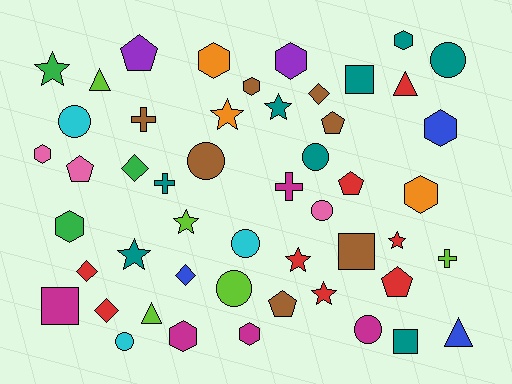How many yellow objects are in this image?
There are no yellow objects.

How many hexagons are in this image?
There are 10 hexagons.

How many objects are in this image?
There are 50 objects.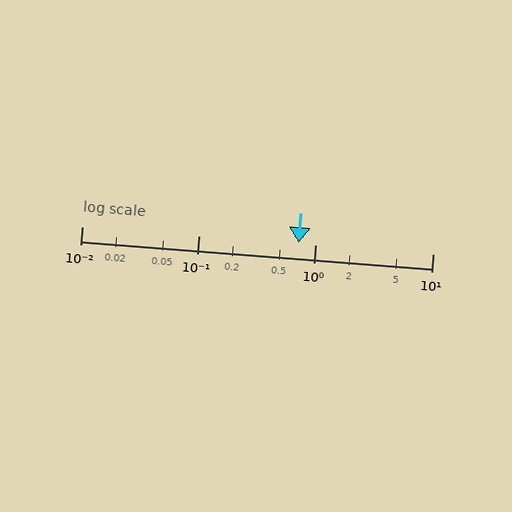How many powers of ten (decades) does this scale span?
The scale spans 3 decades, from 0.01 to 10.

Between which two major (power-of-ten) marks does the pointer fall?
The pointer is between 0.1 and 1.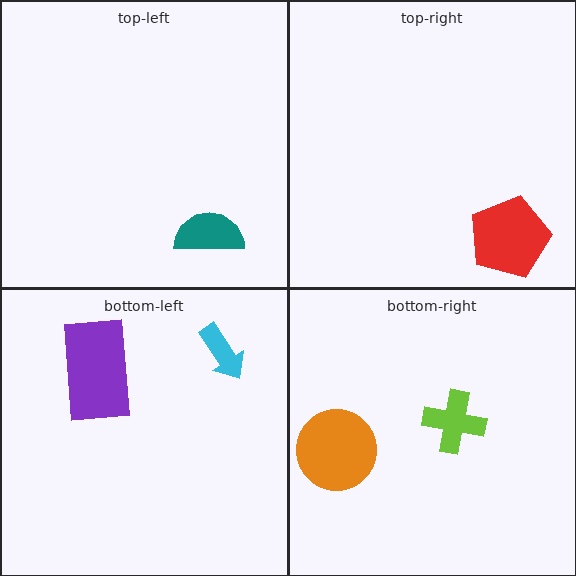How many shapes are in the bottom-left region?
2.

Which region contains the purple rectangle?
The bottom-left region.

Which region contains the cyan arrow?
The bottom-left region.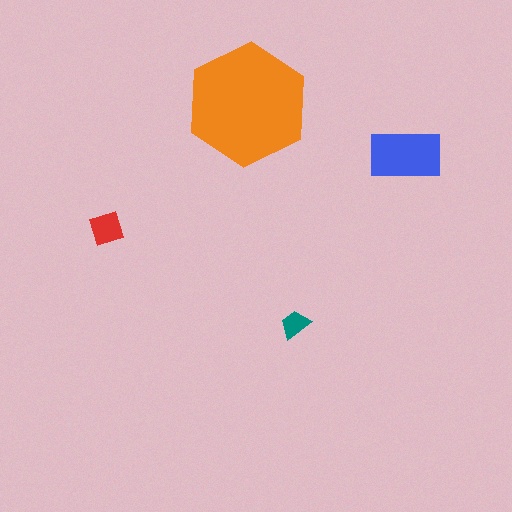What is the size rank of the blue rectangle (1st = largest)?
2nd.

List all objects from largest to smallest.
The orange hexagon, the blue rectangle, the red diamond, the teal trapezoid.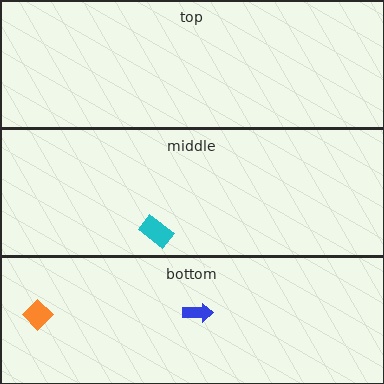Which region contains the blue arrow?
The bottom region.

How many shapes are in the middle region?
1.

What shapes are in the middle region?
The cyan rectangle.